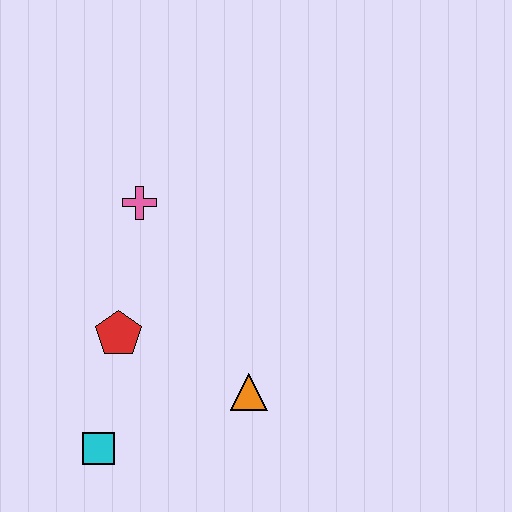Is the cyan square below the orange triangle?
Yes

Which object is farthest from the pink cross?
The cyan square is farthest from the pink cross.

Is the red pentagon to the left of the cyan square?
No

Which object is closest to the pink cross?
The red pentagon is closest to the pink cross.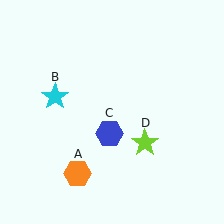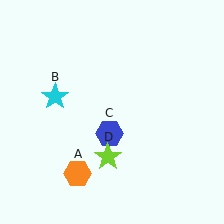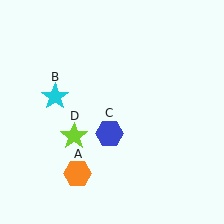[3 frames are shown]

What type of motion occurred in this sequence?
The lime star (object D) rotated clockwise around the center of the scene.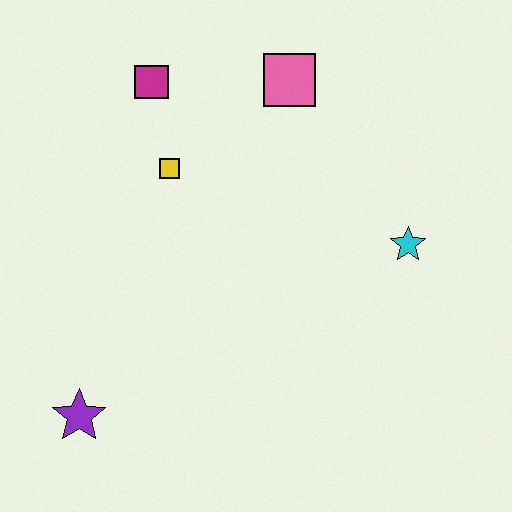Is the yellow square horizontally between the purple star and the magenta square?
No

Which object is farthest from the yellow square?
The purple star is farthest from the yellow square.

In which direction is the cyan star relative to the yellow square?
The cyan star is to the right of the yellow square.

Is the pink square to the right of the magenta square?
Yes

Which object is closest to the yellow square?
The magenta square is closest to the yellow square.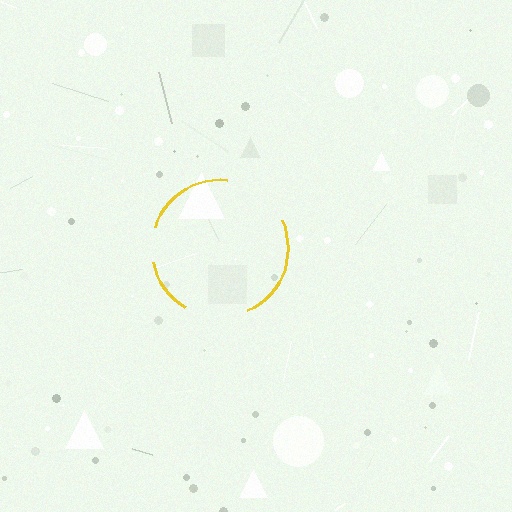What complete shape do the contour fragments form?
The contour fragments form a circle.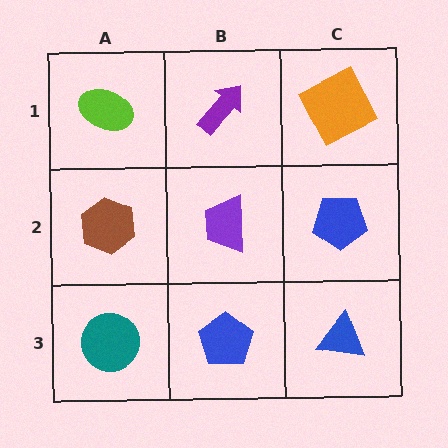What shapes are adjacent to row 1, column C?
A blue pentagon (row 2, column C), a purple arrow (row 1, column B).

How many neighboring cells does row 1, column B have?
3.